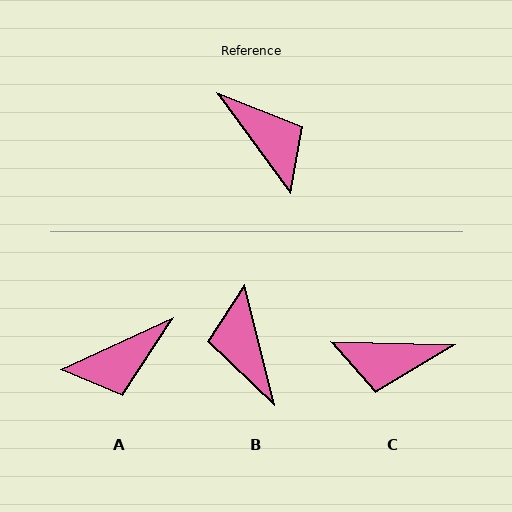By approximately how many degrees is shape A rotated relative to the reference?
Approximately 101 degrees clockwise.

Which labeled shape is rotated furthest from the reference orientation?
B, about 158 degrees away.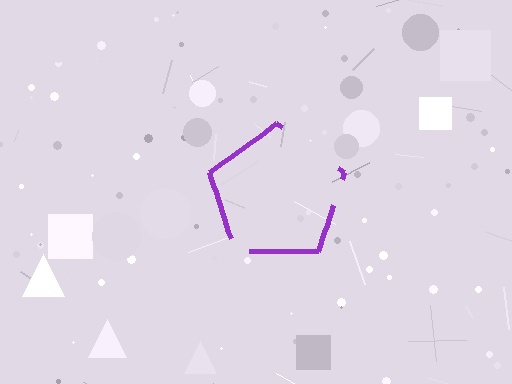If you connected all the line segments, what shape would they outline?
They would outline a pentagon.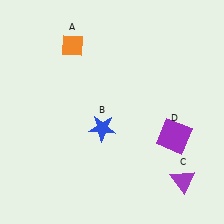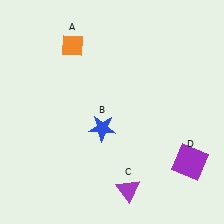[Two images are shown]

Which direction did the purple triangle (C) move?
The purple triangle (C) moved left.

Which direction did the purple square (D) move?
The purple square (D) moved down.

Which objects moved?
The objects that moved are: the purple triangle (C), the purple square (D).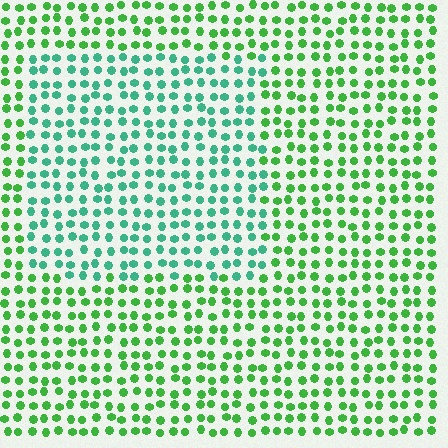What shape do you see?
I see a rectangle.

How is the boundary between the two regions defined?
The boundary is defined purely by a slight shift in hue (about 38 degrees). Spacing, size, and orientation are identical on both sides.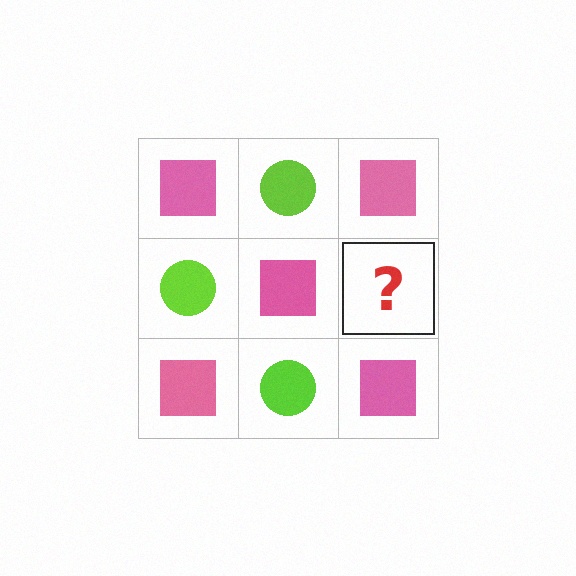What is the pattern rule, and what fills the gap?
The rule is that it alternates pink square and lime circle in a checkerboard pattern. The gap should be filled with a lime circle.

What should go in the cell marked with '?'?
The missing cell should contain a lime circle.